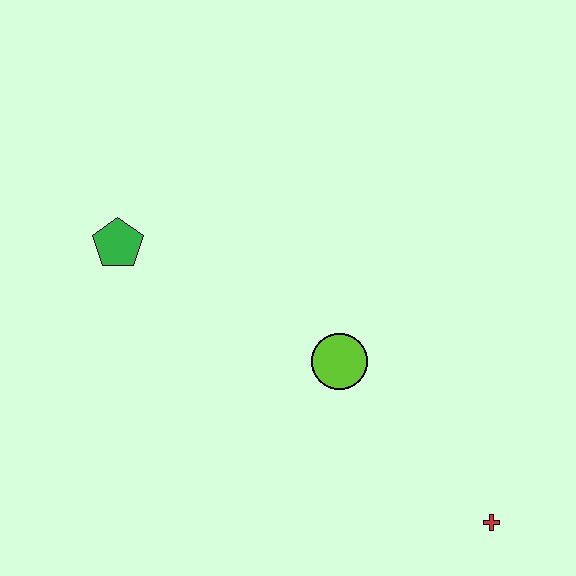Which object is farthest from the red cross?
The green pentagon is farthest from the red cross.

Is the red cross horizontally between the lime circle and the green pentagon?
No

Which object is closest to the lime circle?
The red cross is closest to the lime circle.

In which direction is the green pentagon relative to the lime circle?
The green pentagon is to the left of the lime circle.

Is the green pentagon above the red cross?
Yes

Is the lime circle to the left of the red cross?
Yes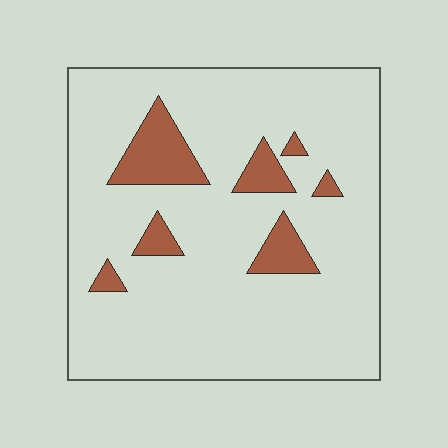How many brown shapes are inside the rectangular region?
7.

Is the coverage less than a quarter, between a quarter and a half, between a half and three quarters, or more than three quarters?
Less than a quarter.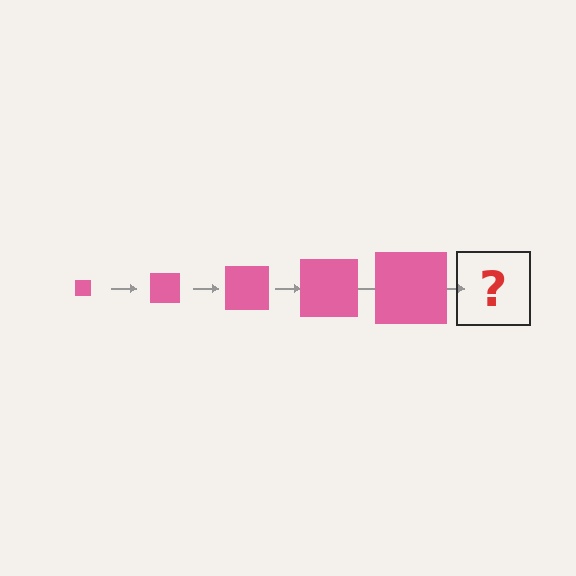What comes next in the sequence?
The next element should be a pink square, larger than the previous one.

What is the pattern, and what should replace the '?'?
The pattern is that the square gets progressively larger each step. The '?' should be a pink square, larger than the previous one.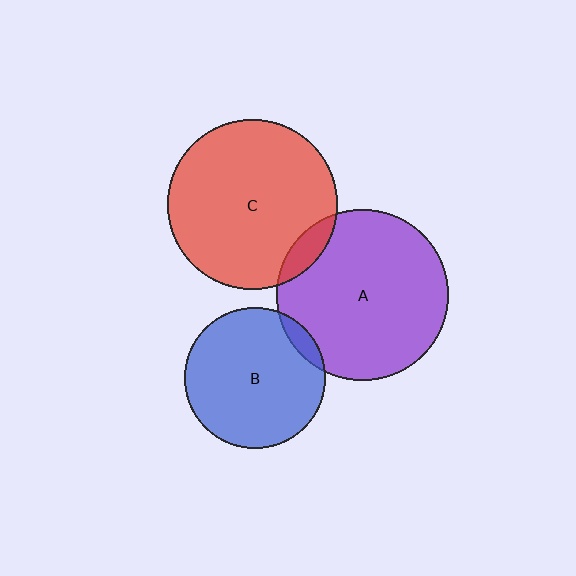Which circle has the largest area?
Circle A (purple).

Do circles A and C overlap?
Yes.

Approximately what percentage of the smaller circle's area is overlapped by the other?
Approximately 10%.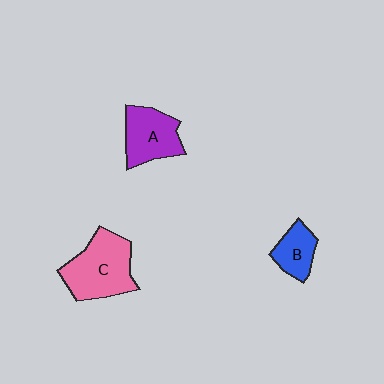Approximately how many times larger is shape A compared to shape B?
Approximately 1.5 times.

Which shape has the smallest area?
Shape B (blue).